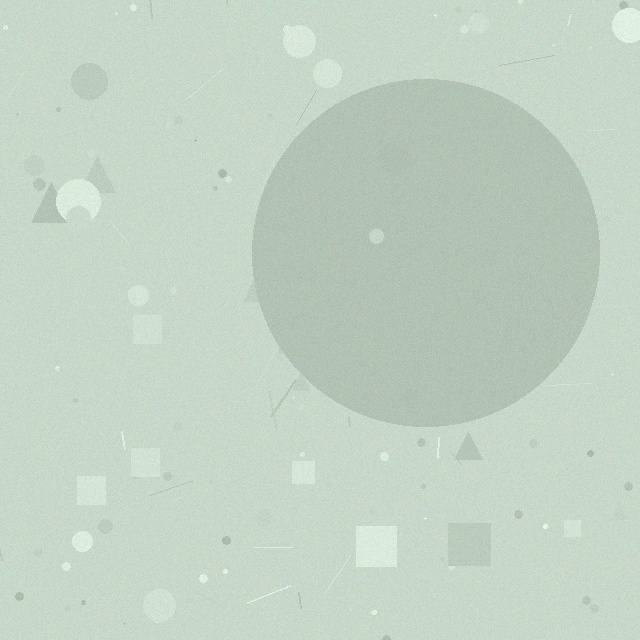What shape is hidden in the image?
A circle is hidden in the image.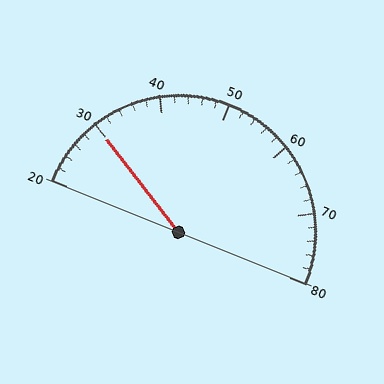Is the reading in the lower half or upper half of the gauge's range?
The reading is in the lower half of the range (20 to 80).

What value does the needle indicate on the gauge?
The needle indicates approximately 30.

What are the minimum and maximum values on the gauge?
The gauge ranges from 20 to 80.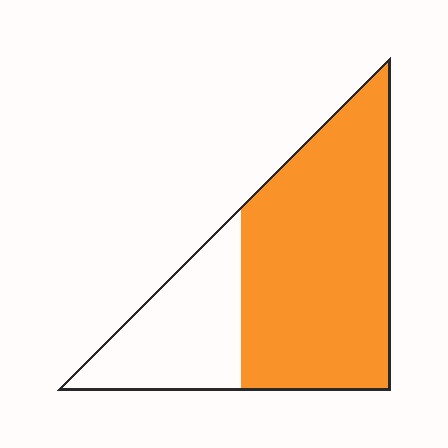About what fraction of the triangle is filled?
About two thirds (2/3).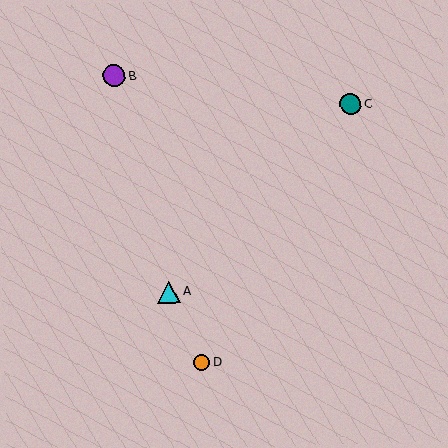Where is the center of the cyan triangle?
The center of the cyan triangle is at (169, 292).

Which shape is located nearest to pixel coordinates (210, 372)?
The orange circle (labeled D) at (202, 362) is nearest to that location.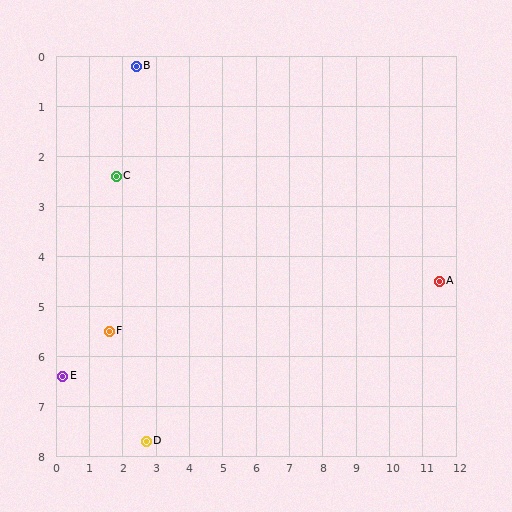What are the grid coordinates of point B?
Point B is at approximately (2.4, 0.2).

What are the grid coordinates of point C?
Point C is at approximately (1.8, 2.4).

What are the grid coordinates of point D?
Point D is at approximately (2.7, 7.7).